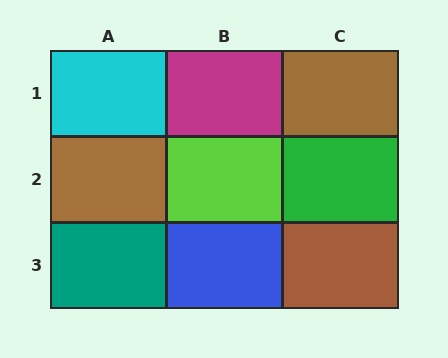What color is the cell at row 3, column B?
Blue.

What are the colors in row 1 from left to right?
Cyan, magenta, brown.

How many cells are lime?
1 cell is lime.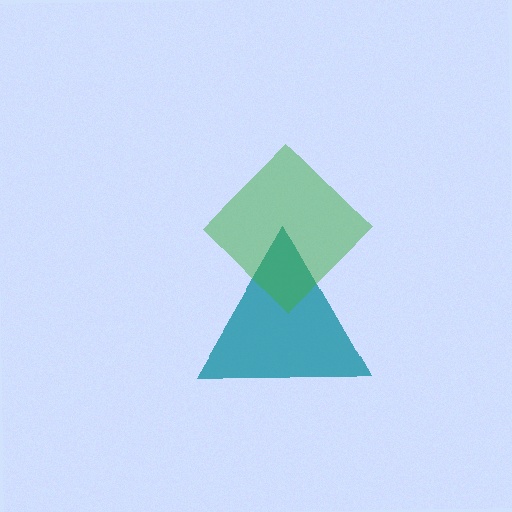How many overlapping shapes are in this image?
There are 2 overlapping shapes in the image.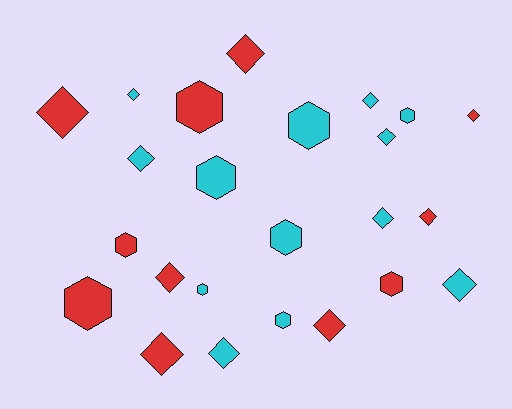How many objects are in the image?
There are 24 objects.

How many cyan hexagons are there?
There are 6 cyan hexagons.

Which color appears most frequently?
Cyan, with 13 objects.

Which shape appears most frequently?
Diamond, with 14 objects.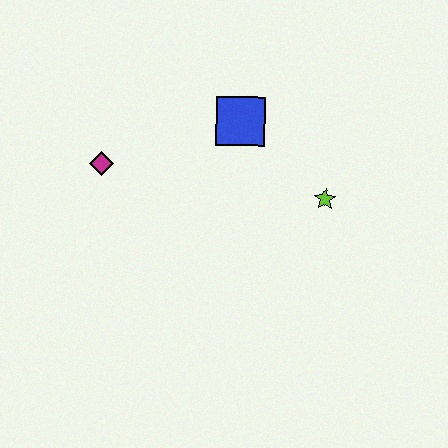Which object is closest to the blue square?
The lime star is closest to the blue square.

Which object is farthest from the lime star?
The magenta diamond is farthest from the lime star.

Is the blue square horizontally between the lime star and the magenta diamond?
Yes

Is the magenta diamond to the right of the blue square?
No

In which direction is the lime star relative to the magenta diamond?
The lime star is to the right of the magenta diamond.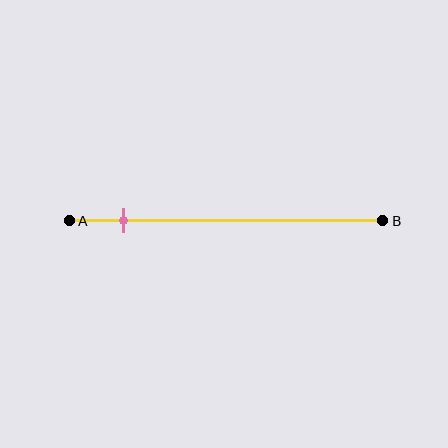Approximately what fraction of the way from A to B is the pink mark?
The pink mark is approximately 15% of the way from A to B.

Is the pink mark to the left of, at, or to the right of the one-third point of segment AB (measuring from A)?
The pink mark is to the left of the one-third point of segment AB.